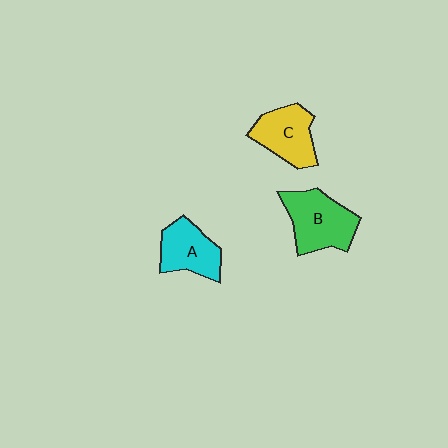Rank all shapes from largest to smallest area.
From largest to smallest: B (green), C (yellow), A (cyan).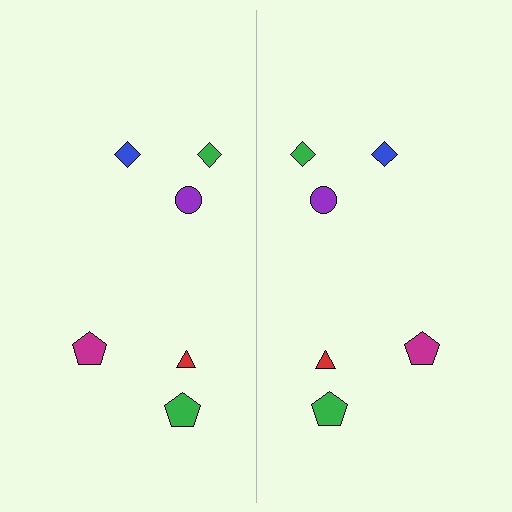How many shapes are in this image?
There are 12 shapes in this image.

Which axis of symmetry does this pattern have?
The pattern has a vertical axis of symmetry running through the center of the image.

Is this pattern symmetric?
Yes, this pattern has bilateral (reflection) symmetry.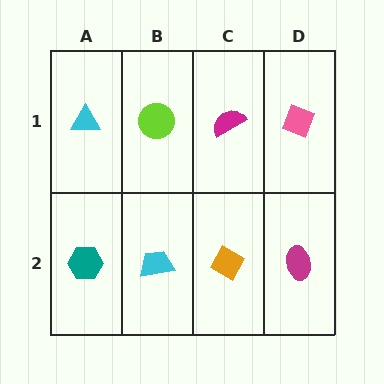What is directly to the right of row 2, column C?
A magenta ellipse.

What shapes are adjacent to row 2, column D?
A pink diamond (row 1, column D), an orange diamond (row 2, column C).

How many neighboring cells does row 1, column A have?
2.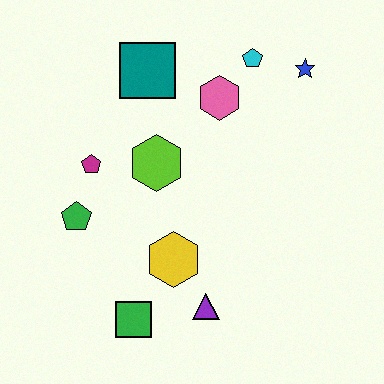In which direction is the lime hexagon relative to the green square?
The lime hexagon is above the green square.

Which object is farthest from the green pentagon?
The blue star is farthest from the green pentagon.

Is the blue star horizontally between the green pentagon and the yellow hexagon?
No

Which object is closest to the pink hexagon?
The cyan pentagon is closest to the pink hexagon.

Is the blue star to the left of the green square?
No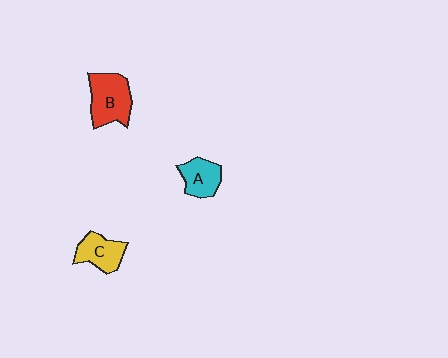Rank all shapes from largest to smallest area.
From largest to smallest: B (red), C (yellow), A (cyan).